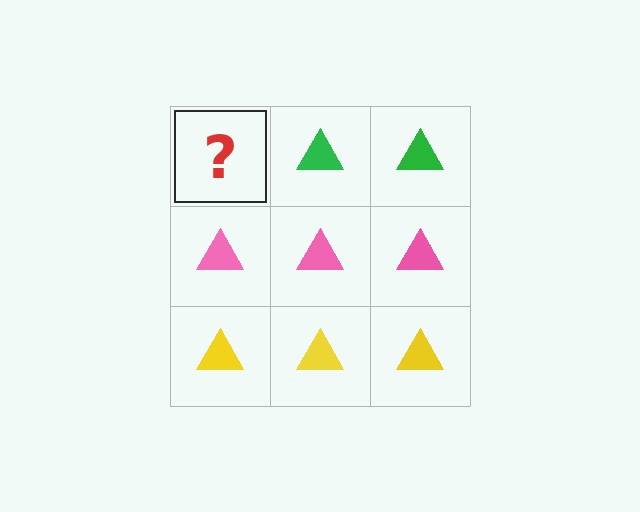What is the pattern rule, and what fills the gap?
The rule is that each row has a consistent color. The gap should be filled with a green triangle.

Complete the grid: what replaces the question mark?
The question mark should be replaced with a green triangle.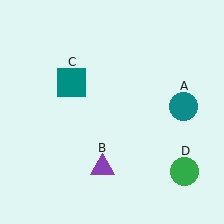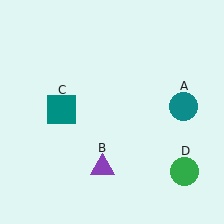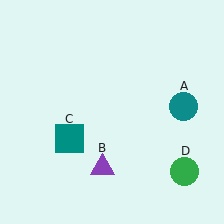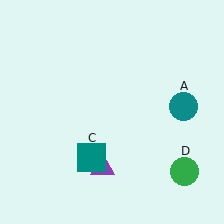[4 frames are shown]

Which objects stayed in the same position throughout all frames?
Teal circle (object A) and purple triangle (object B) and green circle (object D) remained stationary.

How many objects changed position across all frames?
1 object changed position: teal square (object C).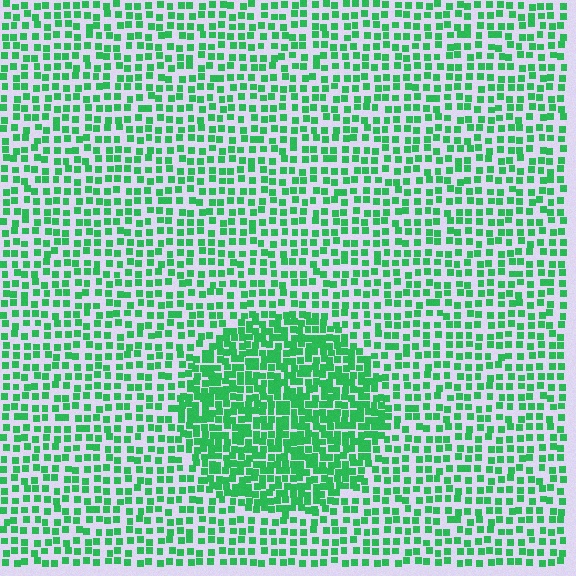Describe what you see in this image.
The image contains small green elements arranged at two different densities. A circle-shaped region is visible where the elements are more densely packed than the surrounding area.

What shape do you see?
I see a circle.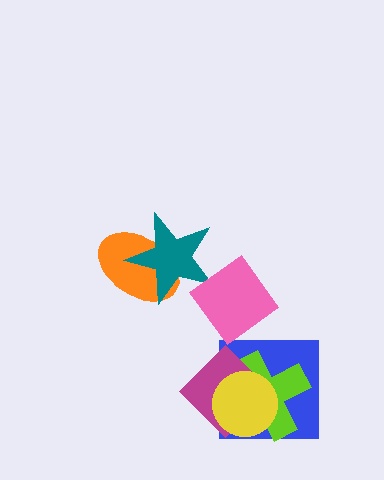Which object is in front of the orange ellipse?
The teal star is in front of the orange ellipse.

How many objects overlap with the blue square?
3 objects overlap with the blue square.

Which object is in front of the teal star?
The pink diamond is in front of the teal star.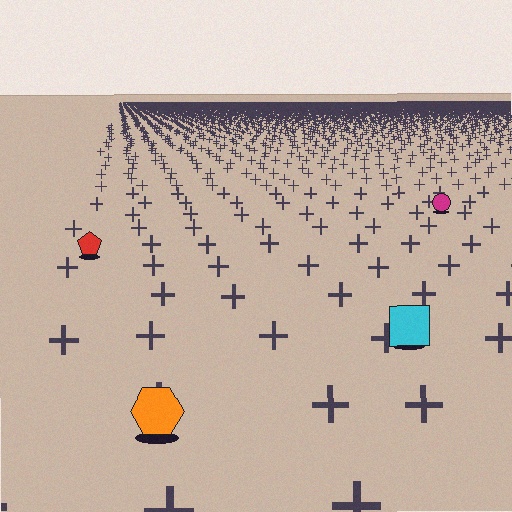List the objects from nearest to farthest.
From nearest to farthest: the orange hexagon, the cyan square, the red pentagon, the magenta circle.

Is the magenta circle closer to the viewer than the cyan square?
No. The cyan square is closer — you can tell from the texture gradient: the ground texture is coarser near it.